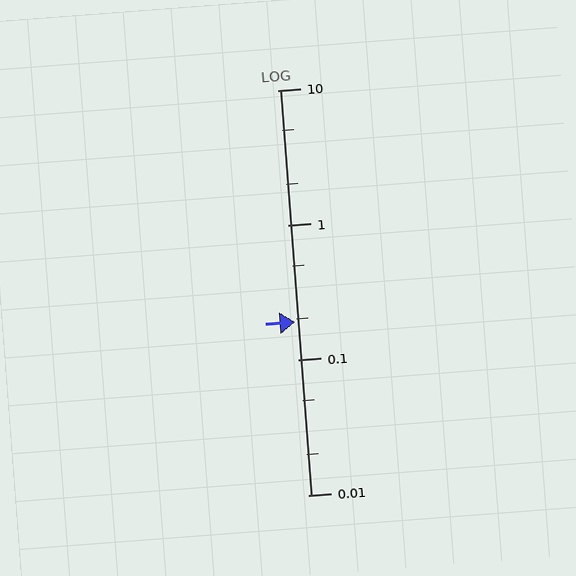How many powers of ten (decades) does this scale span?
The scale spans 3 decades, from 0.01 to 10.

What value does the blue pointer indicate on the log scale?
The pointer indicates approximately 0.19.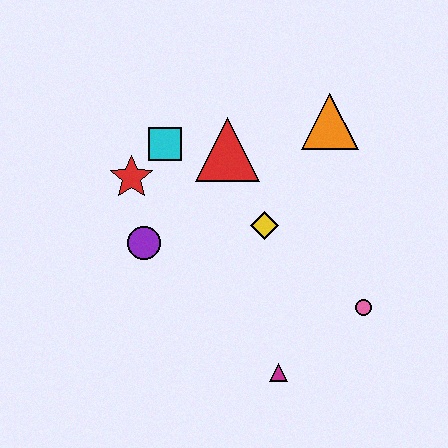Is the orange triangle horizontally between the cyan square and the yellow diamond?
No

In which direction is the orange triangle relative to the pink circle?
The orange triangle is above the pink circle.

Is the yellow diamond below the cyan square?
Yes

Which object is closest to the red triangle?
The cyan square is closest to the red triangle.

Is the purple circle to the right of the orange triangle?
No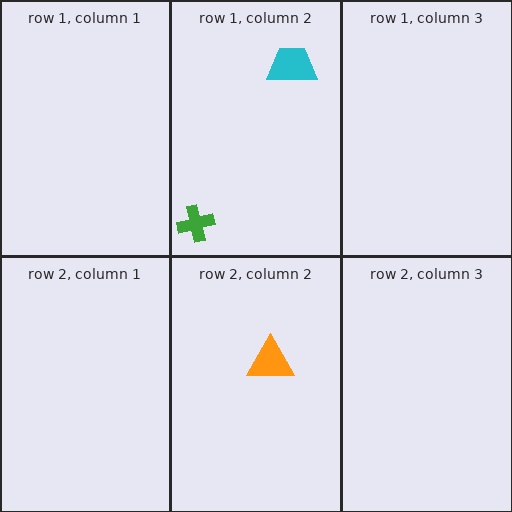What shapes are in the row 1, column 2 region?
The green cross, the cyan trapezoid.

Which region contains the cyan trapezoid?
The row 1, column 2 region.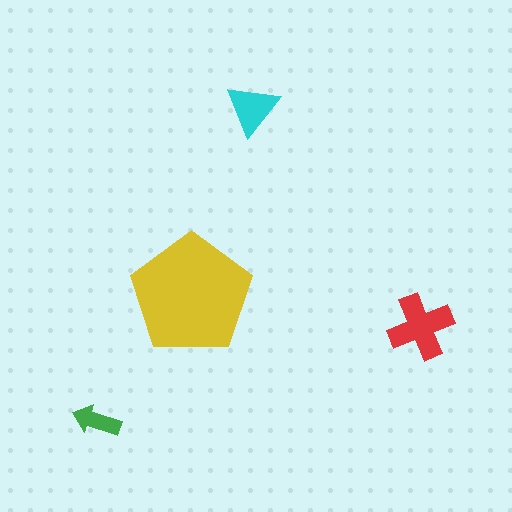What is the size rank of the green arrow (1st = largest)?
4th.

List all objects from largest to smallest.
The yellow pentagon, the red cross, the cyan triangle, the green arrow.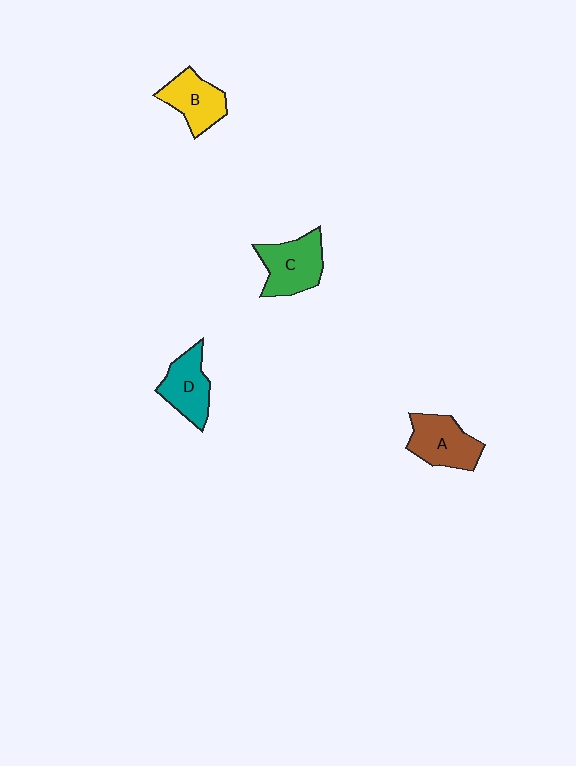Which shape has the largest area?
Shape C (green).